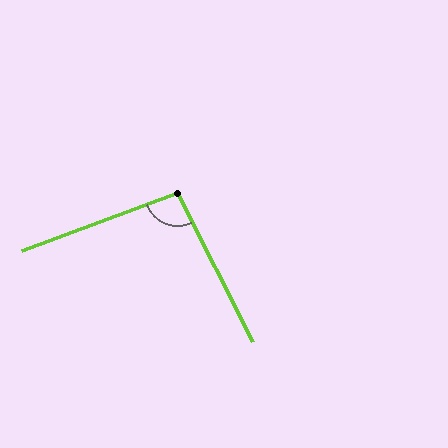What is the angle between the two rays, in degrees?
Approximately 96 degrees.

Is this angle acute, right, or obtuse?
It is obtuse.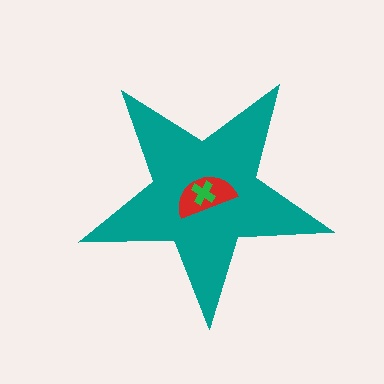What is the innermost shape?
The green cross.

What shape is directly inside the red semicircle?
The green cross.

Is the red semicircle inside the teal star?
Yes.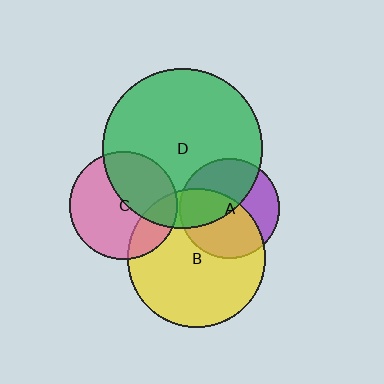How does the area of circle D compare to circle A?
Approximately 2.6 times.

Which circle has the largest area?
Circle D (green).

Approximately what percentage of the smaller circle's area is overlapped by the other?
Approximately 20%.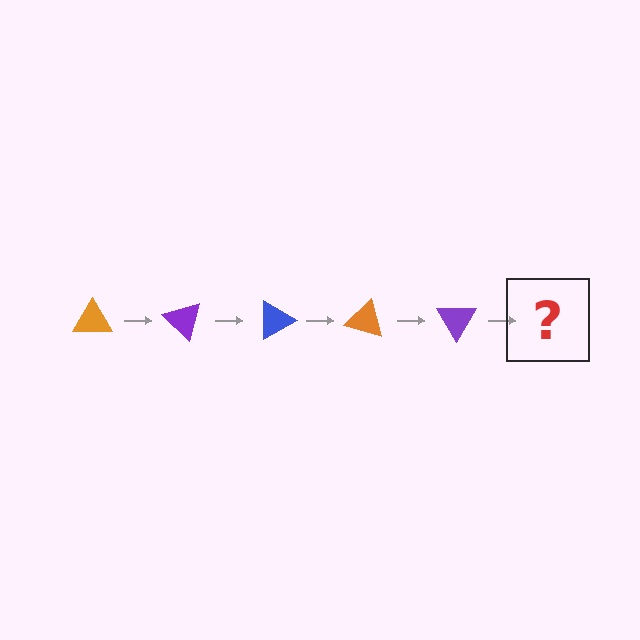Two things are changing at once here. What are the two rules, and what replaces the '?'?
The two rules are that it rotates 45 degrees each step and the color cycles through orange, purple, and blue. The '?' should be a blue triangle, rotated 225 degrees from the start.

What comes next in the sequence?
The next element should be a blue triangle, rotated 225 degrees from the start.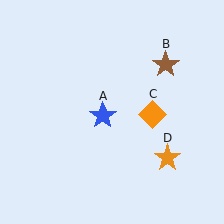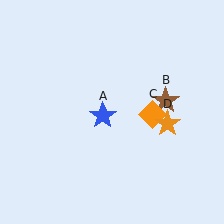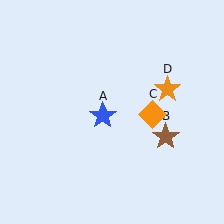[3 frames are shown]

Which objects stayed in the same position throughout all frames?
Blue star (object A) and orange diamond (object C) remained stationary.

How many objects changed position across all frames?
2 objects changed position: brown star (object B), orange star (object D).